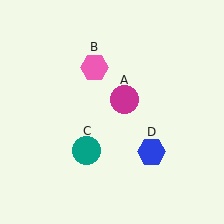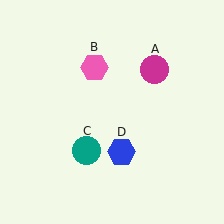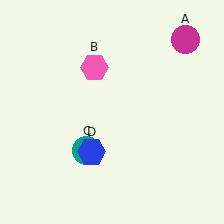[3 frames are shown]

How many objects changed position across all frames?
2 objects changed position: magenta circle (object A), blue hexagon (object D).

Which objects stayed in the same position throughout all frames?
Pink hexagon (object B) and teal circle (object C) remained stationary.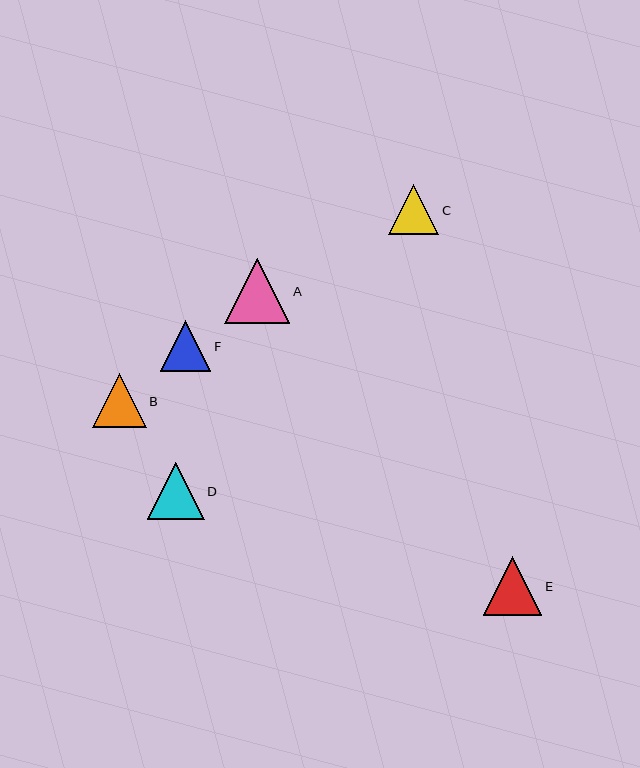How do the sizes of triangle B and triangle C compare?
Triangle B and triangle C are approximately the same size.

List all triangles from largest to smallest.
From largest to smallest: A, E, D, B, F, C.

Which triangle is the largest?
Triangle A is the largest with a size of approximately 65 pixels.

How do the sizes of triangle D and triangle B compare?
Triangle D and triangle B are approximately the same size.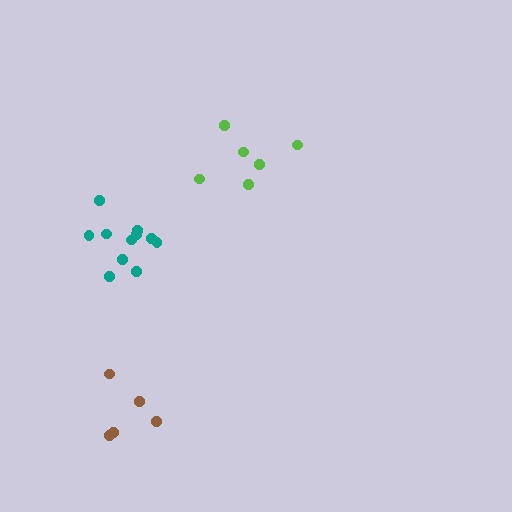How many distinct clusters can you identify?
There are 3 distinct clusters.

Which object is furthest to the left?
The teal cluster is leftmost.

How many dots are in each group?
Group 1: 5 dots, Group 2: 6 dots, Group 3: 11 dots (22 total).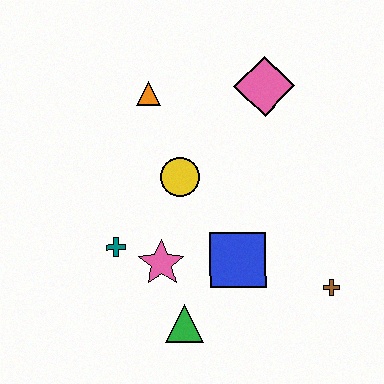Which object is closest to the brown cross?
The blue square is closest to the brown cross.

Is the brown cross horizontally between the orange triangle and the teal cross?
No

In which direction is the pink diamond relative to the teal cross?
The pink diamond is above the teal cross.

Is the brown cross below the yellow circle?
Yes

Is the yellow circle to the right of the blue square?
No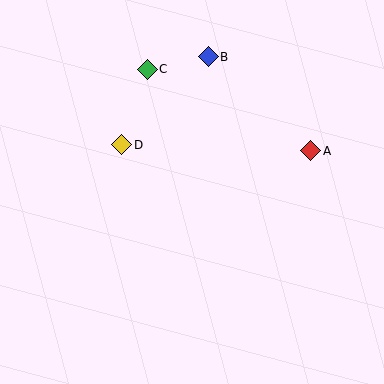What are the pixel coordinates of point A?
Point A is at (311, 151).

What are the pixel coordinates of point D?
Point D is at (122, 145).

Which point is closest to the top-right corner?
Point A is closest to the top-right corner.